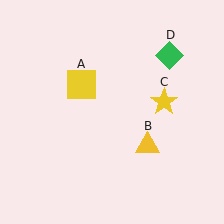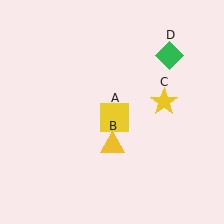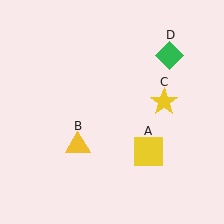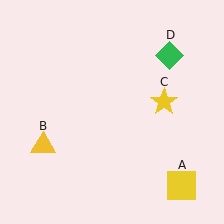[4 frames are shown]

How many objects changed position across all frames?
2 objects changed position: yellow square (object A), yellow triangle (object B).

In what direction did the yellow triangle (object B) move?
The yellow triangle (object B) moved left.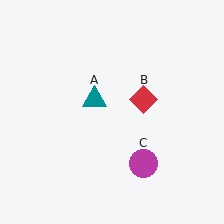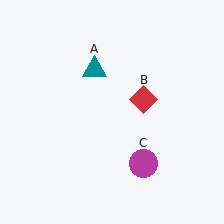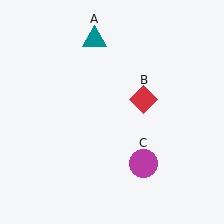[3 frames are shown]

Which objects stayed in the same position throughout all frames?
Red diamond (object B) and magenta circle (object C) remained stationary.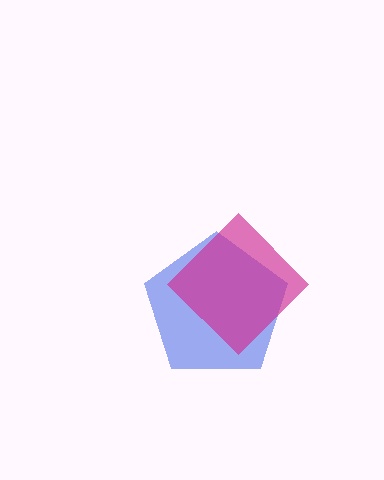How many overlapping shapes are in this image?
There are 2 overlapping shapes in the image.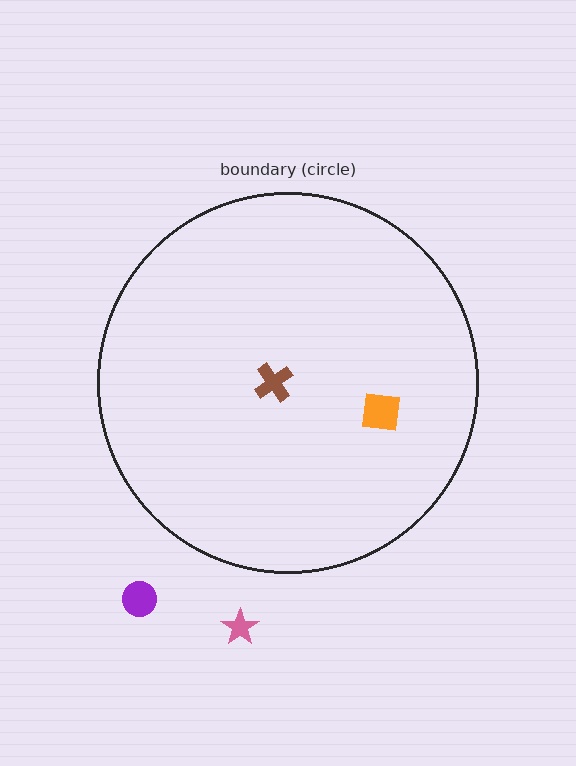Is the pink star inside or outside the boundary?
Outside.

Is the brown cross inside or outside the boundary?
Inside.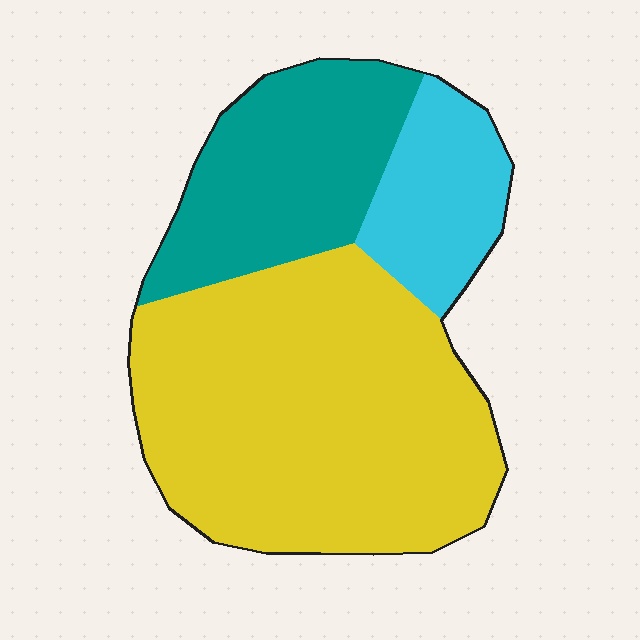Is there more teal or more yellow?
Yellow.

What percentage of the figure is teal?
Teal takes up about one quarter (1/4) of the figure.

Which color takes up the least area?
Cyan, at roughly 15%.